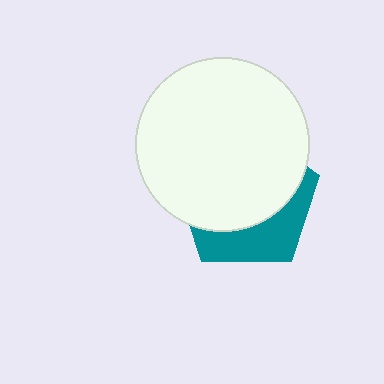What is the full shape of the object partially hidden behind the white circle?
The partially hidden object is a teal pentagon.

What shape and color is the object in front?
The object in front is a white circle.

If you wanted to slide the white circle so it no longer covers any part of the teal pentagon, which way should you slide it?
Slide it up — that is the most direct way to separate the two shapes.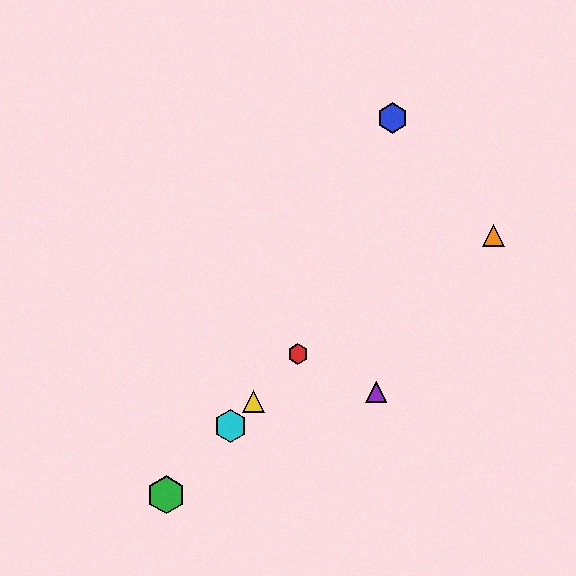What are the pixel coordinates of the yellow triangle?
The yellow triangle is at (253, 401).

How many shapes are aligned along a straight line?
4 shapes (the red hexagon, the green hexagon, the yellow triangle, the cyan hexagon) are aligned along a straight line.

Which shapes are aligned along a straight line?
The red hexagon, the green hexagon, the yellow triangle, the cyan hexagon are aligned along a straight line.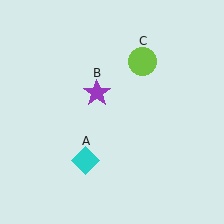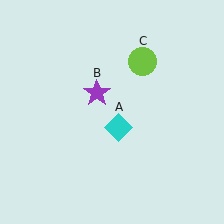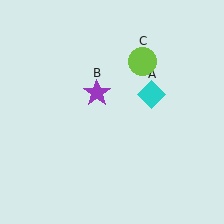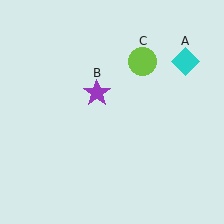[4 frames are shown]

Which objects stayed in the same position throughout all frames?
Purple star (object B) and lime circle (object C) remained stationary.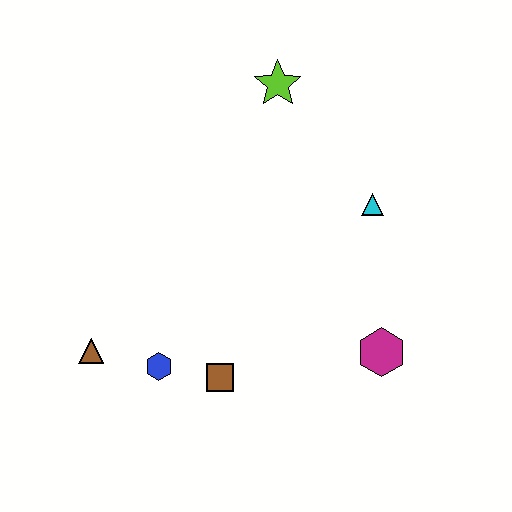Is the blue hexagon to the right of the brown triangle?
Yes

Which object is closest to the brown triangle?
The blue hexagon is closest to the brown triangle.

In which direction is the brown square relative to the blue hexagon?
The brown square is to the right of the blue hexagon.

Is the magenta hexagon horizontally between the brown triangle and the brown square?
No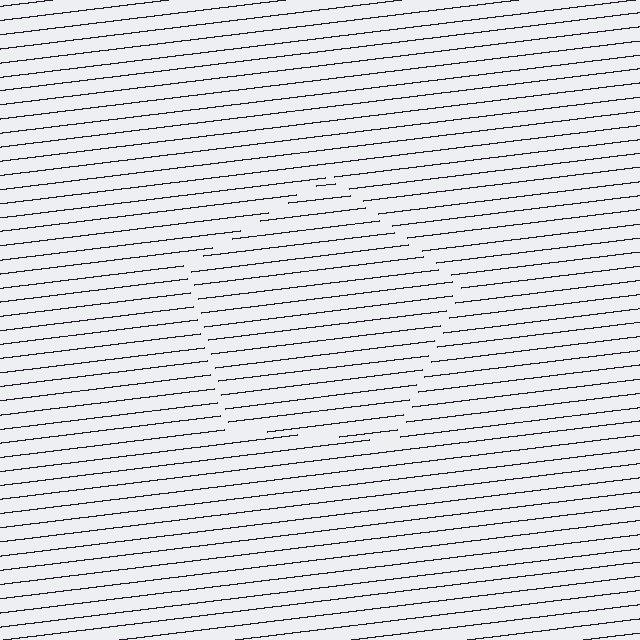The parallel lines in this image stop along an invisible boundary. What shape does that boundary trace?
An illusory pentagon. The interior of the shape contains the same grating, shifted by half a period — the contour is defined by the phase discontinuity where line-ends from the inner and outer gratings abut.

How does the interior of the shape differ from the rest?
The interior of the shape contains the same grating, shifted by half a period — the contour is defined by the phase discontinuity where line-ends from the inner and outer gratings abut.